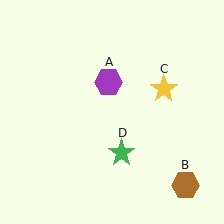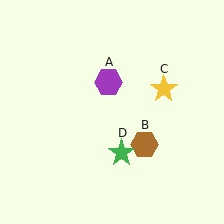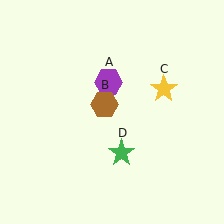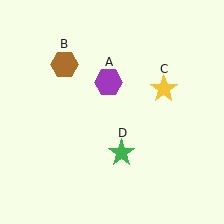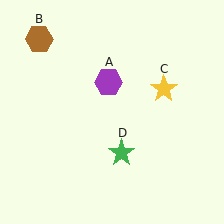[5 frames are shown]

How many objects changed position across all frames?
1 object changed position: brown hexagon (object B).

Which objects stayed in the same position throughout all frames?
Purple hexagon (object A) and yellow star (object C) and green star (object D) remained stationary.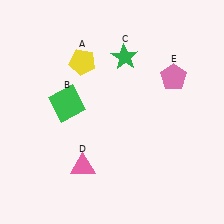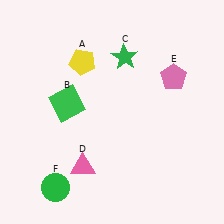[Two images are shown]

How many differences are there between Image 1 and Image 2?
There is 1 difference between the two images.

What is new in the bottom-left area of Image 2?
A green circle (F) was added in the bottom-left area of Image 2.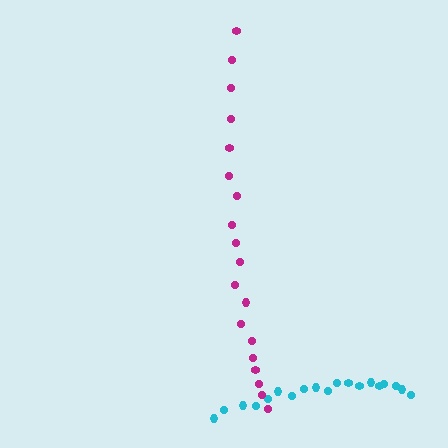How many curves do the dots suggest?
There are 2 distinct paths.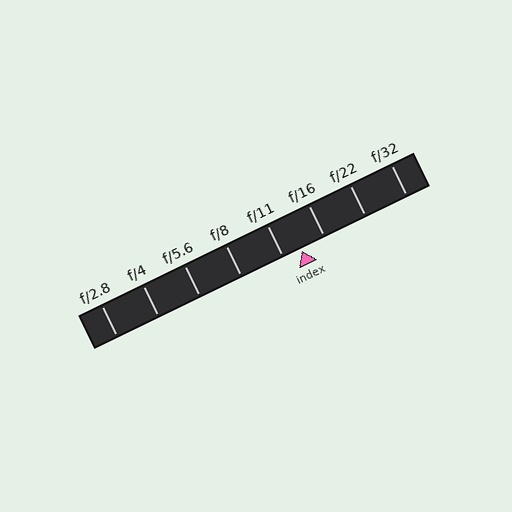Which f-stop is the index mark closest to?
The index mark is closest to f/11.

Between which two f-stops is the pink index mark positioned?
The index mark is between f/11 and f/16.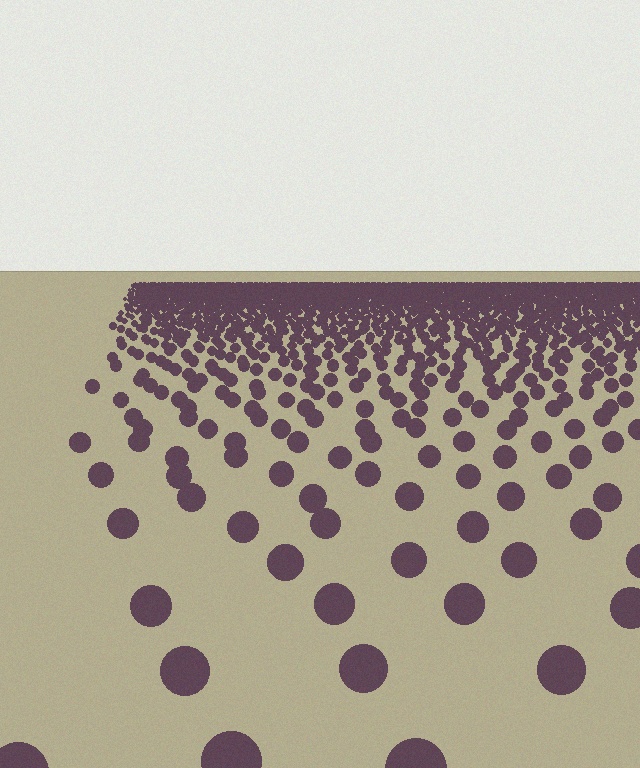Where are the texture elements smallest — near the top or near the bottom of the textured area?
Near the top.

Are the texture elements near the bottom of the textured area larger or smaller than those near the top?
Larger. Near the bottom, elements are closer to the viewer and appear at a bigger on-screen size.